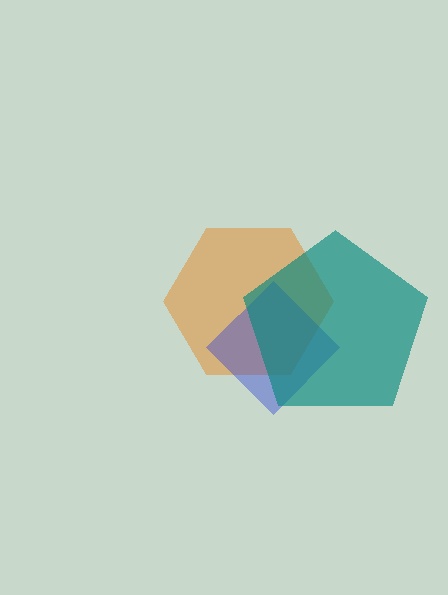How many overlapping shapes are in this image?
There are 3 overlapping shapes in the image.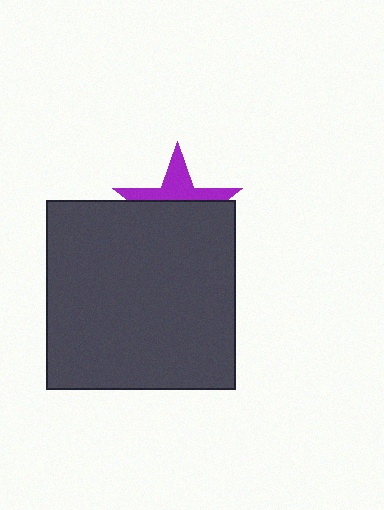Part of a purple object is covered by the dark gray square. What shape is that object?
It is a star.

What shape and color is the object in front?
The object in front is a dark gray square.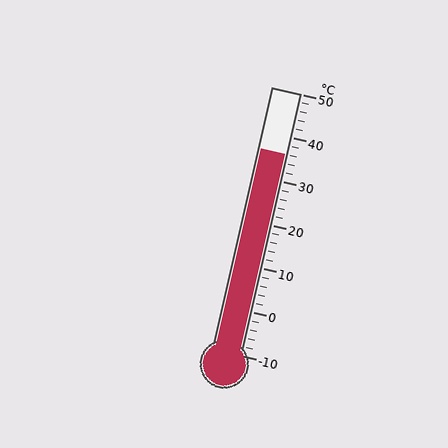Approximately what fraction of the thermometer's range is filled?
The thermometer is filled to approximately 75% of its range.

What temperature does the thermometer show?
The thermometer shows approximately 36°C.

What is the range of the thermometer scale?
The thermometer scale ranges from -10°C to 50°C.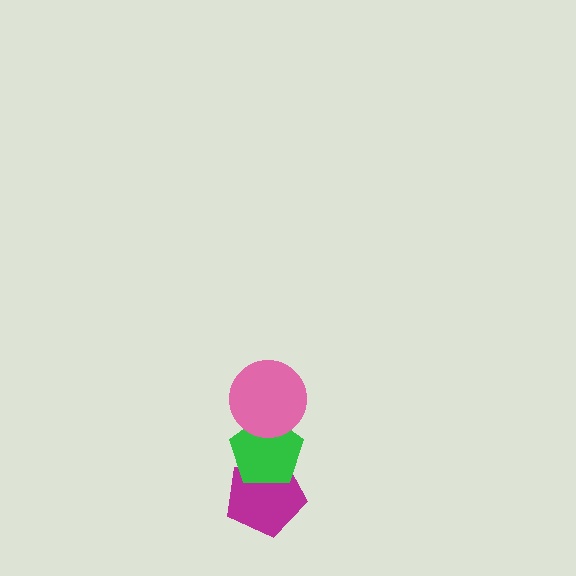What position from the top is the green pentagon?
The green pentagon is 2nd from the top.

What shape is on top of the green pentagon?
The pink circle is on top of the green pentagon.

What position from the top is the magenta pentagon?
The magenta pentagon is 3rd from the top.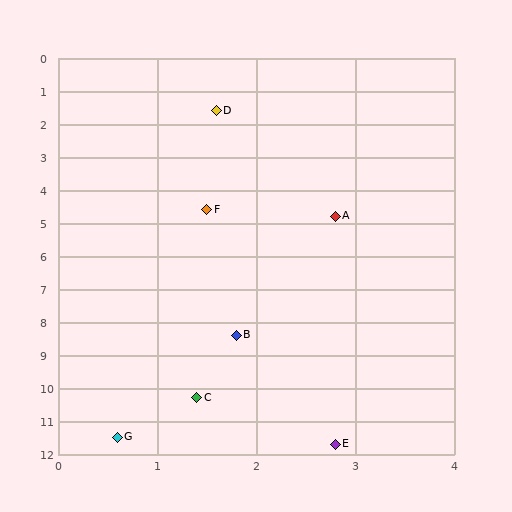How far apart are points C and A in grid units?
Points C and A are about 5.7 grid units apart.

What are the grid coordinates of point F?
Point F is at approximately (1.5, 4.6).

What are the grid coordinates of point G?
Point G is at approximately (0.6, 11.5).